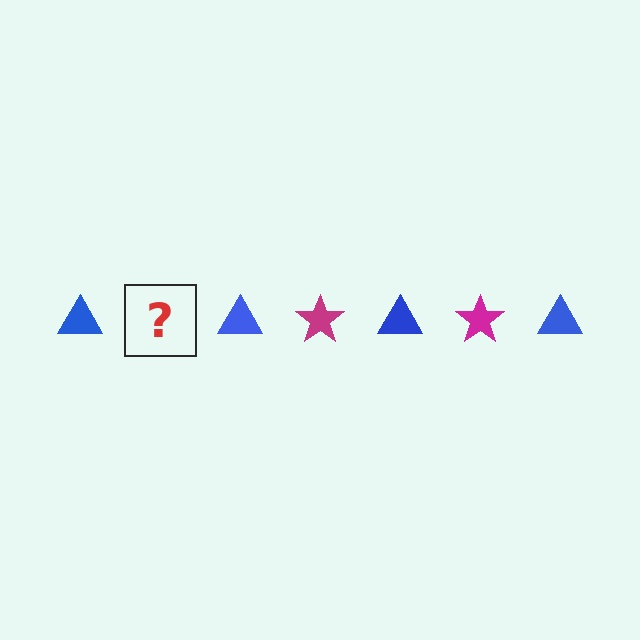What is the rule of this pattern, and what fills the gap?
The rule is that the pattern alternates between blue triangle and magenta star. The gap should be filled with a magenta star.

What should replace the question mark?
The question mark should be replaced with a magenta star.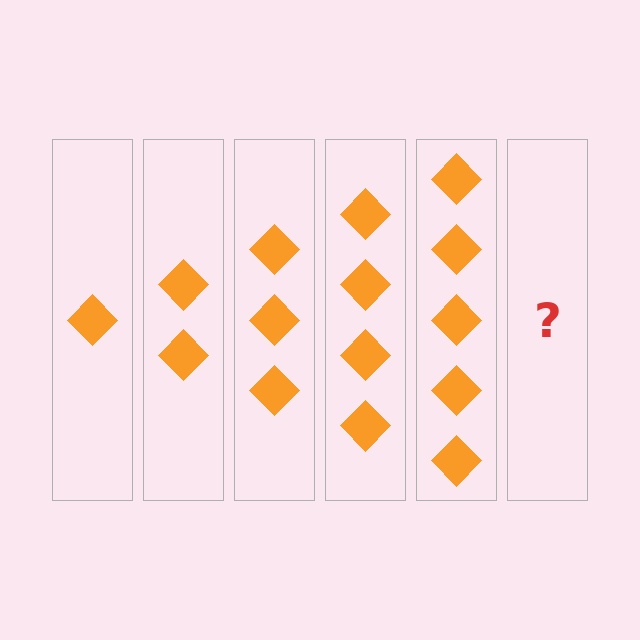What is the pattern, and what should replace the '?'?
The pattern is that each step adds one more diamond. The '?' should be 6 diamonds.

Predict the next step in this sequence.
The next step is 6 diamonds.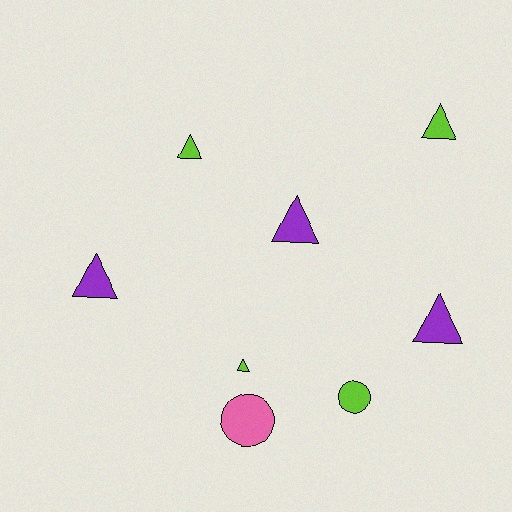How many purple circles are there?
There are no purple circles.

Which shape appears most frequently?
Triangle, with 6 objects.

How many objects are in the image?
There are 8 objects.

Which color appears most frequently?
Lime, with 4 objects.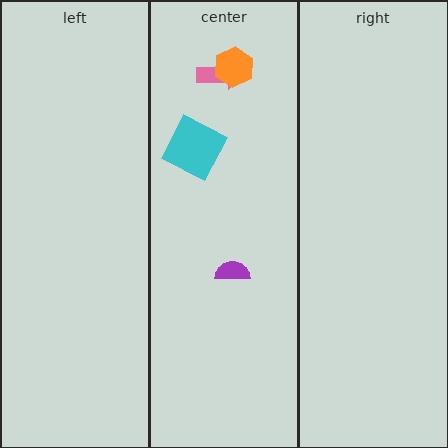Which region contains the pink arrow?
The center region.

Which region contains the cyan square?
The center region.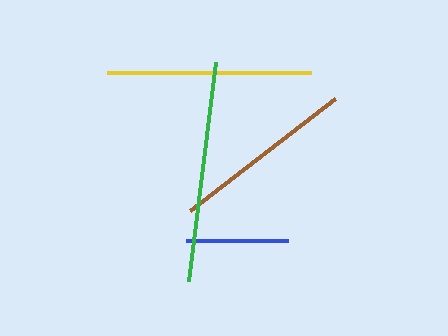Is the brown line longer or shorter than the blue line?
The brown line is longer than the blue line.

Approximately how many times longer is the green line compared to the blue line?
The green line is approximately 2.2 times the length of the blue line.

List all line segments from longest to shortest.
From longest to shortest: green, yellow, brown, blue.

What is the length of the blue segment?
The blue segment is approximately 102 pixels long.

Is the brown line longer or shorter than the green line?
The green line is longer than the brown line.